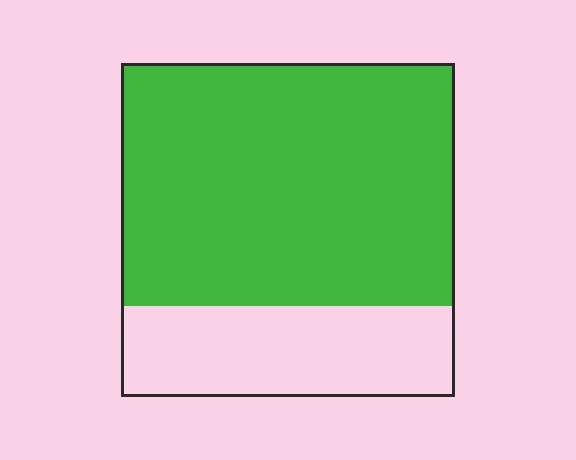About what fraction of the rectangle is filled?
About three quarters (3/4).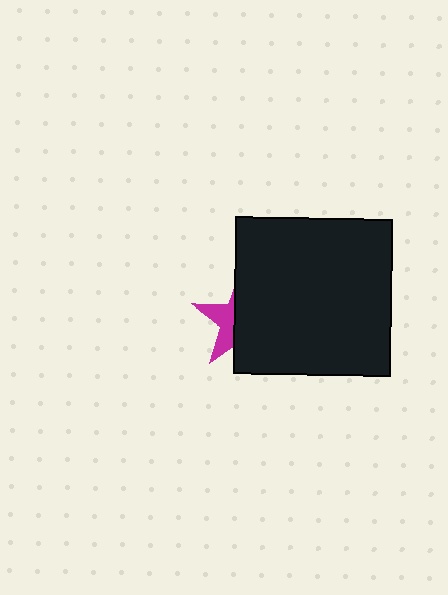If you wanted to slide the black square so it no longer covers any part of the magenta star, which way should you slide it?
Slide it right — that is the most direct way to separate the two shapes.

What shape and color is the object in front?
The object in front is a black square.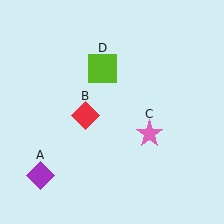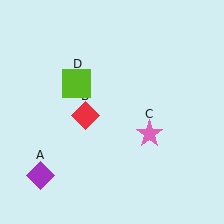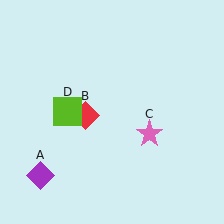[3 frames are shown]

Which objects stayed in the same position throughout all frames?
Purple diamond (object A) and red diamond (object B) and pink star (object C) remained stationary.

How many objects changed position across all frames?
1 object changed position: lime square (object D).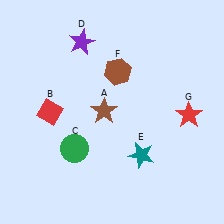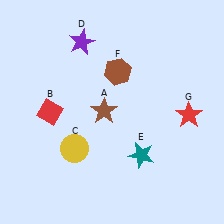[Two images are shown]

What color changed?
The circle (C) changed from green in Image 1 to yellow in Image 2.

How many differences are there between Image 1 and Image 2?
There is 1 difference between the two images.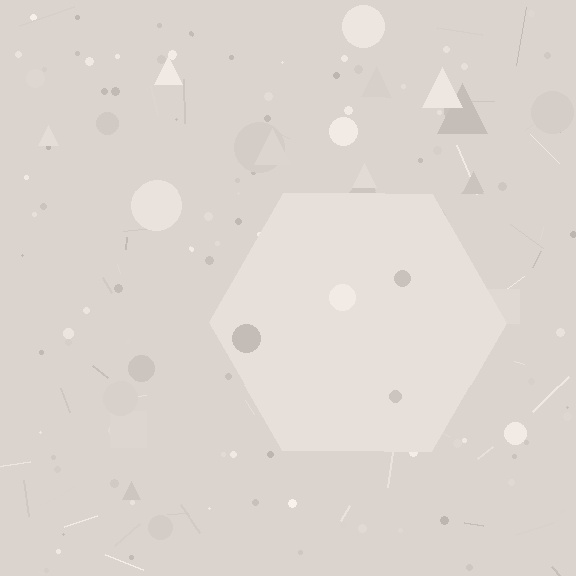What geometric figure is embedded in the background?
A hexagon is embedded in the background.